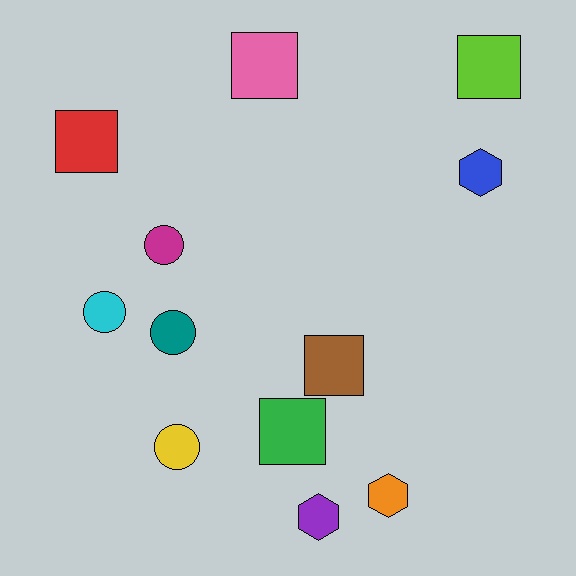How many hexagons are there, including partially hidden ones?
There are 3 hexagons.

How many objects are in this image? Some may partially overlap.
There are 12 objects.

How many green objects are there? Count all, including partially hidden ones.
There is 1 green object.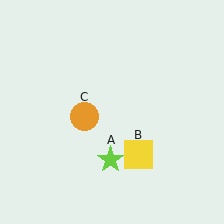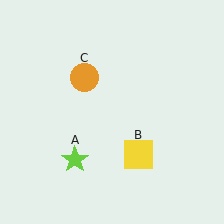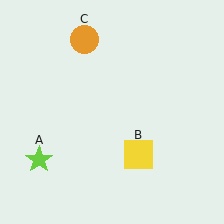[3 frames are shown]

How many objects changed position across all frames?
2 objects changed position: lime star (object A), orange circle (object C).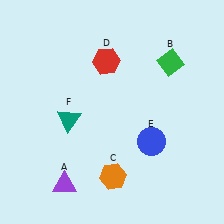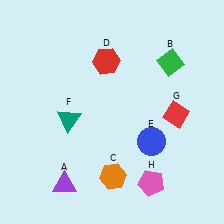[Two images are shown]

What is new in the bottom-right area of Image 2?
A pink pentagon (H) was added in the bottom-right area of Image 2.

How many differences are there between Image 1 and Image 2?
There are 2 differences between the two images.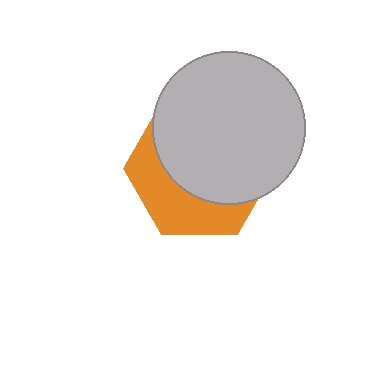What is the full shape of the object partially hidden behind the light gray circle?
The partially hidden object is an orange hexagon.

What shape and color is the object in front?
The object in front is a light gray circle.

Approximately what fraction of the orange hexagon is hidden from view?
Roughly 64% of the orange hexagon is hidden behind the light gray circle.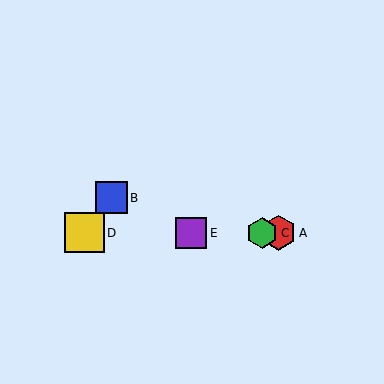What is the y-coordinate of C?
Object C is at y≈233.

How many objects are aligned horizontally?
4 objects (A, C, D, E) are aligned horizontally.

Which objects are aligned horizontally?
Objects A, C, D, E are aligned horizontally.